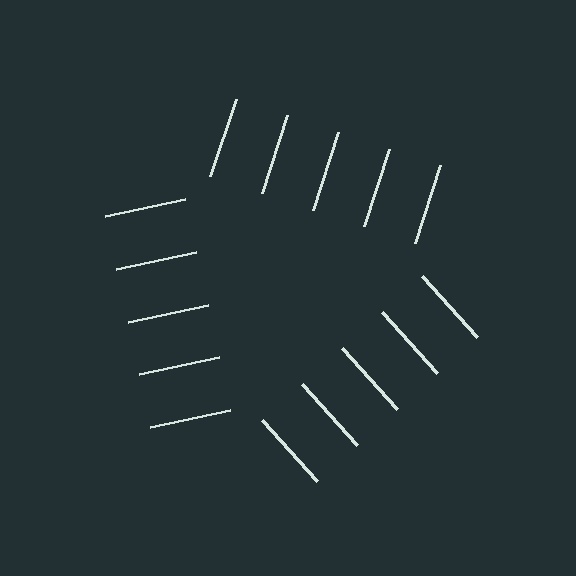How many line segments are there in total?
15 — 5 along each of the 3 edges.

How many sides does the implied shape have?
3 sides — the line-ends trace a triangle.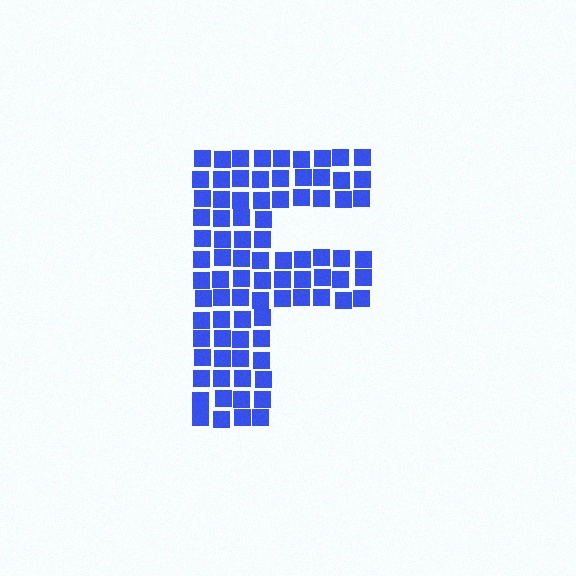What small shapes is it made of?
It is made of small squares.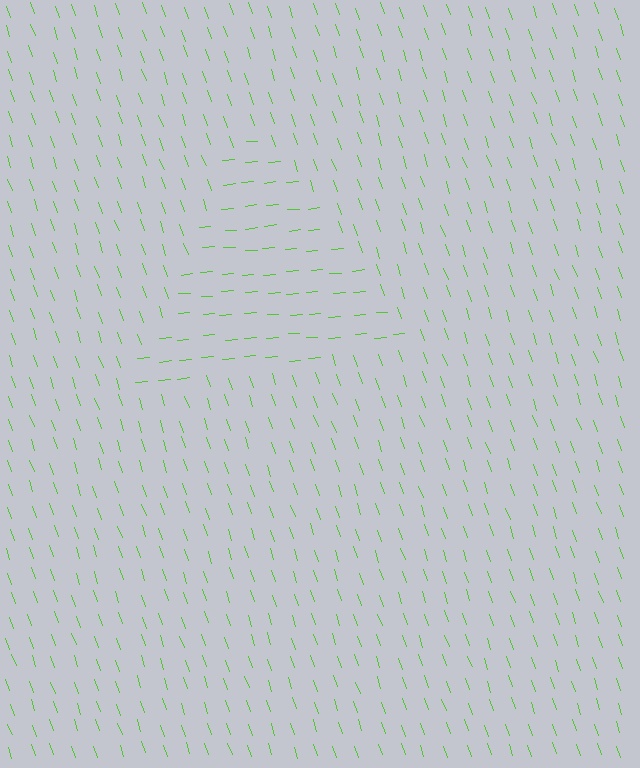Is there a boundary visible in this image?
Yes, there is a texture boundary formed by a change in line orientation.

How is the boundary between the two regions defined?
The boundary is defined purely by a change in line orientation (approximately 75 degrees difference). All lines are the same color and thickness.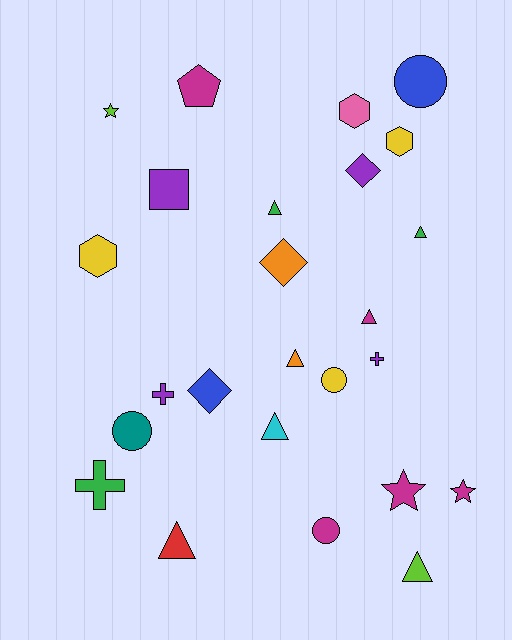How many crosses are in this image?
There are 3 crosses.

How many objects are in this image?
There are 25 objects.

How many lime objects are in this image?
There are 2 lime objects.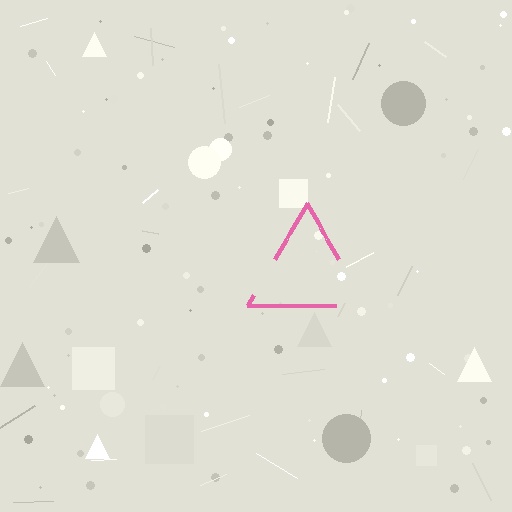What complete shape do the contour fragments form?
The contour fragments form a triangle.